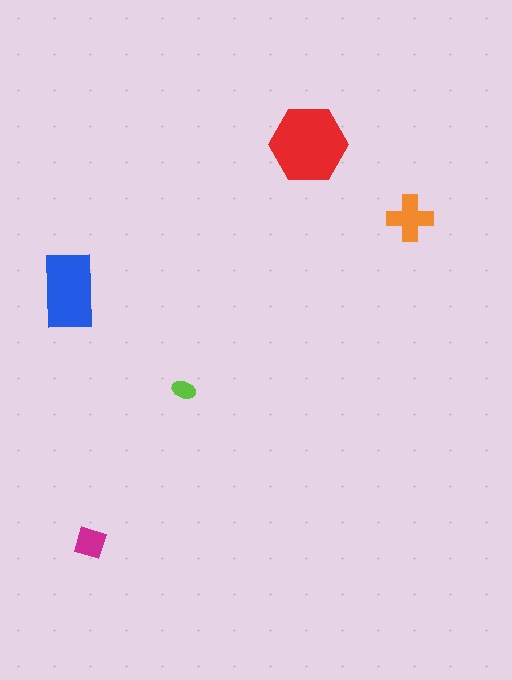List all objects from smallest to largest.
The lime ellipse, the magenta diamond, the orange cross, the blue rectangle, the red hexagon.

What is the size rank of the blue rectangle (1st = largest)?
2nd.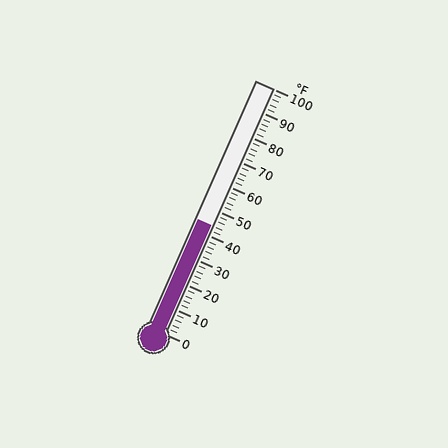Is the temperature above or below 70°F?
The temperature is below 70°F.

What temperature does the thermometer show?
The thermometer shows approximately 44°F.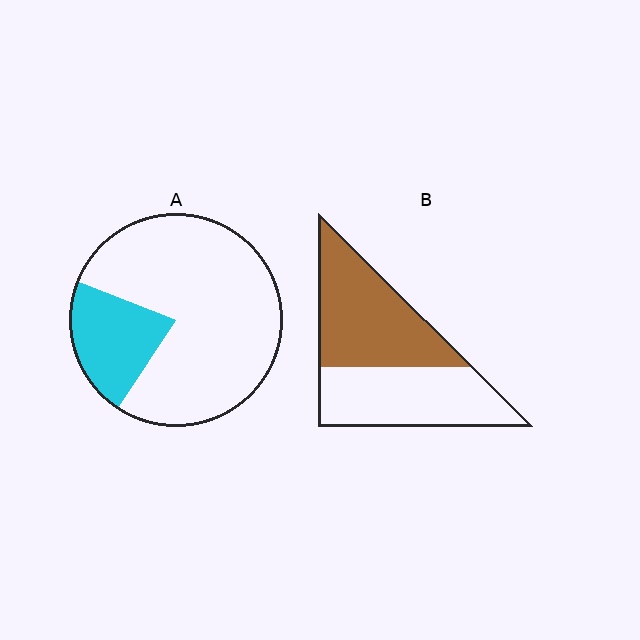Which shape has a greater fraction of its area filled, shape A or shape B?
Shape B.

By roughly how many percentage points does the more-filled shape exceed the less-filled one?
By roughly 30 percentage points (B over A).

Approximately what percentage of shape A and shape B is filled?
A is approximately 20% and B is approximately 50%.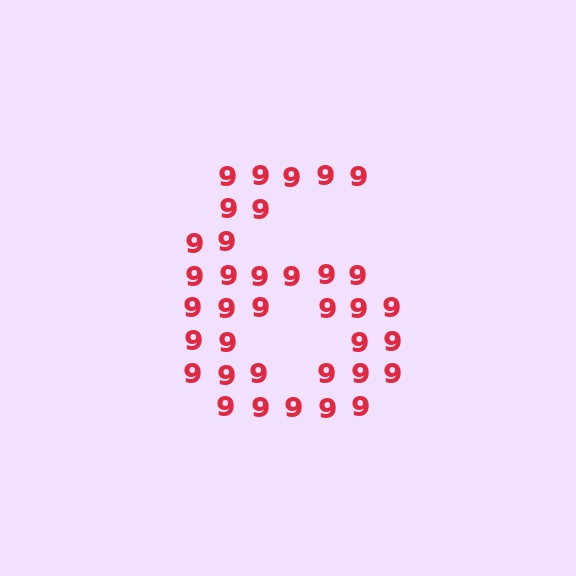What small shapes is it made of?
It is made of small digit 9's.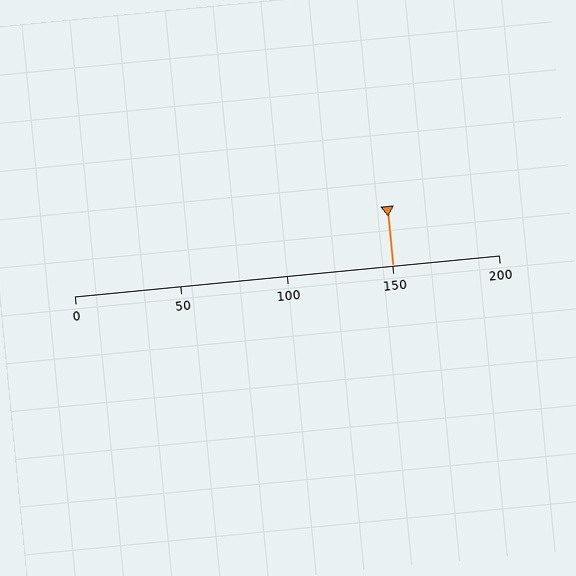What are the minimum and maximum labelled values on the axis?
The axis runs from 0 to 200.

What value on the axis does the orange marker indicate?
The marker indicates approximately 150.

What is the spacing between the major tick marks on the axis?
The major ticks are spaced 50 apart.